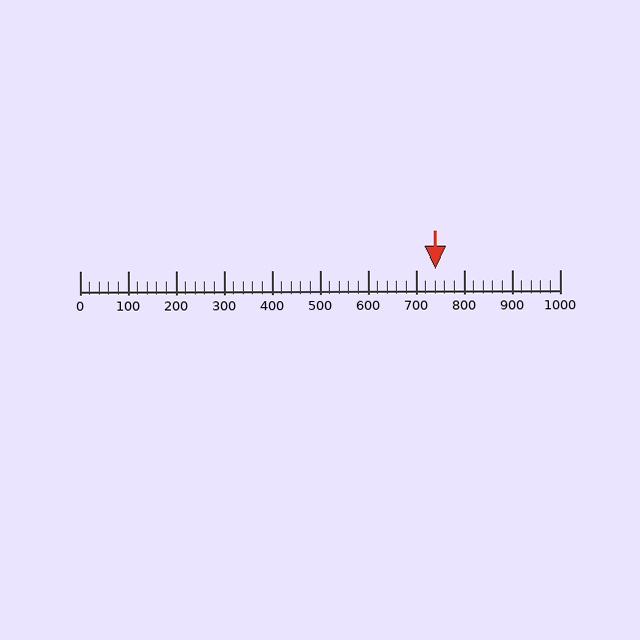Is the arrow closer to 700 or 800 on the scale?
The arrow is closer to 700.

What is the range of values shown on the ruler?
The ruler shows values from 0 to 1000.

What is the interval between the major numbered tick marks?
The major tick marks are spaced 100 units apart.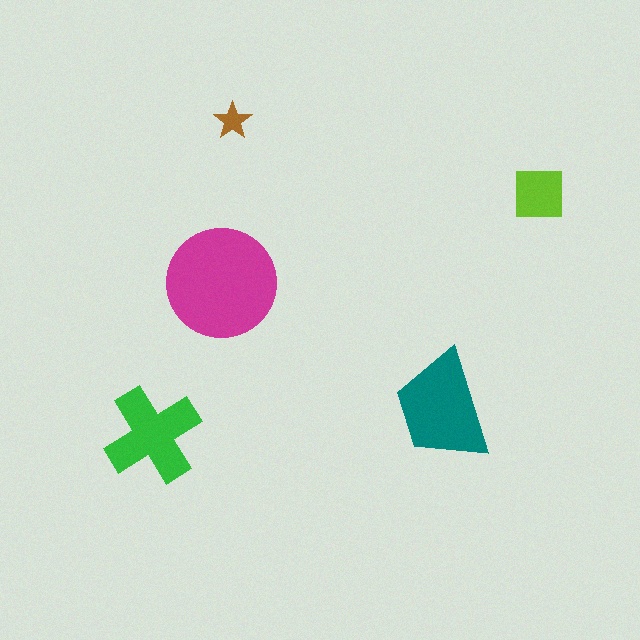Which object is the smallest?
The brown star.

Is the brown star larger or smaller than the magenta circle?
Smaller.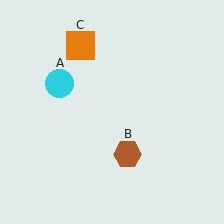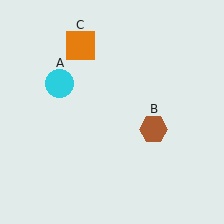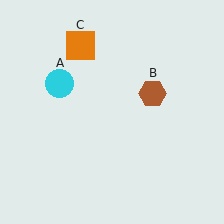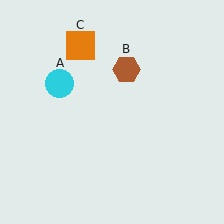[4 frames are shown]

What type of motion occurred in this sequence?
The brown hexagon (object B) rotated counterclockwise around the center of the scene.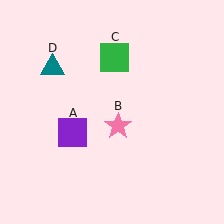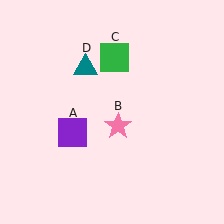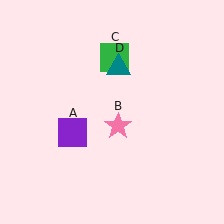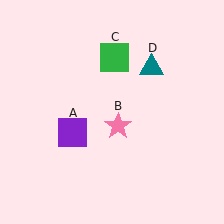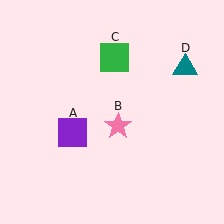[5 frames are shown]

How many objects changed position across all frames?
1 object changed position: teal triangle (object D).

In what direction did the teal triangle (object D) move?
The teal triangle (object D) moved right.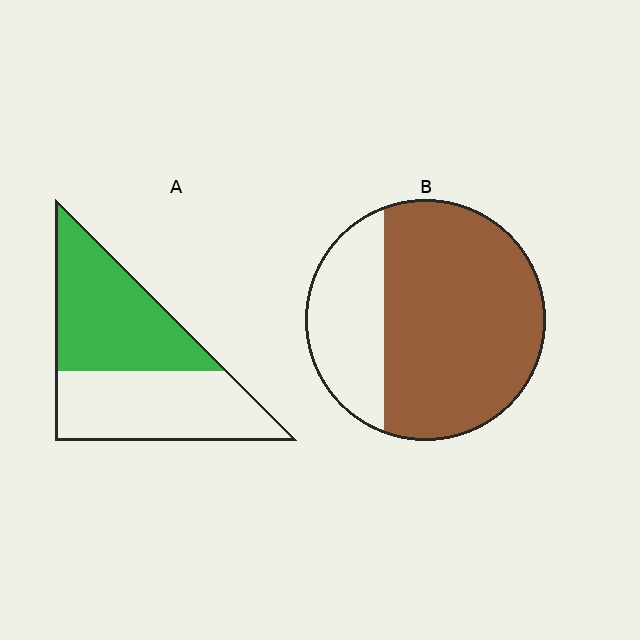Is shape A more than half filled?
Roughly half.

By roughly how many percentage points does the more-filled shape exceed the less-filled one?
By roughly 20 percentage points (B over A).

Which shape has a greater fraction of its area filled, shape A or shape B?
Shape B.